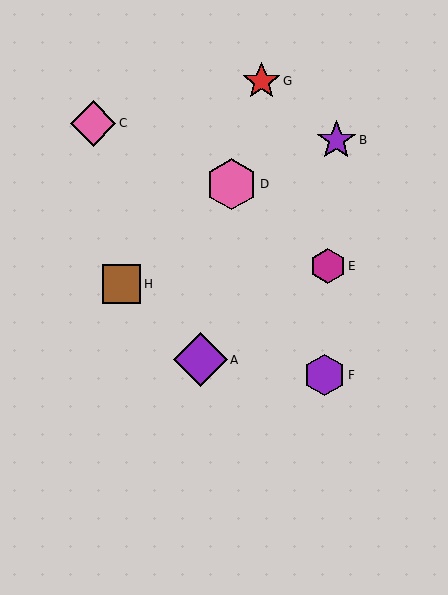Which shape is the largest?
The purple diamond (labeled A) is the largest.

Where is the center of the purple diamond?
The center of the purple diamond is at (200, 360).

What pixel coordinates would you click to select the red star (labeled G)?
Click at (262, 81) to select the red star G.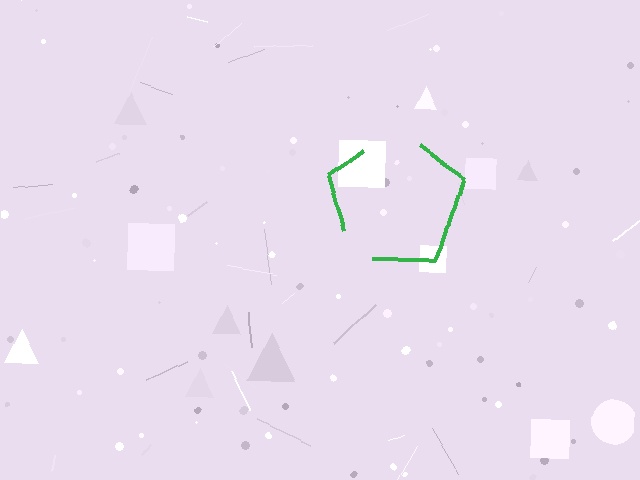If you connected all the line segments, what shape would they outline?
They would outline a pentagon.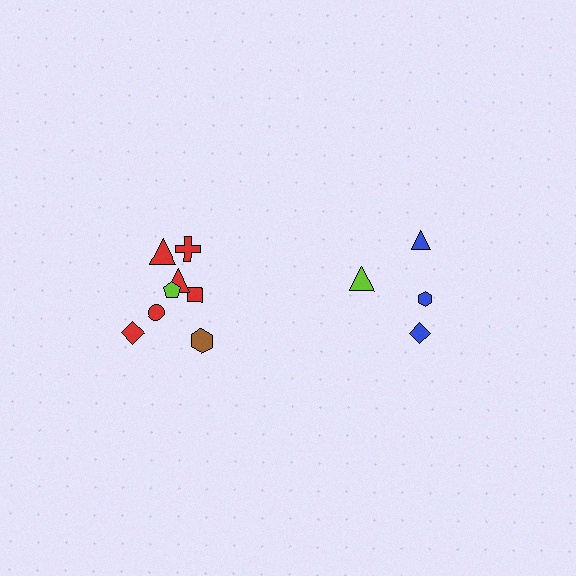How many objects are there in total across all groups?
There are 12 objects.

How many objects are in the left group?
There are 8 objects.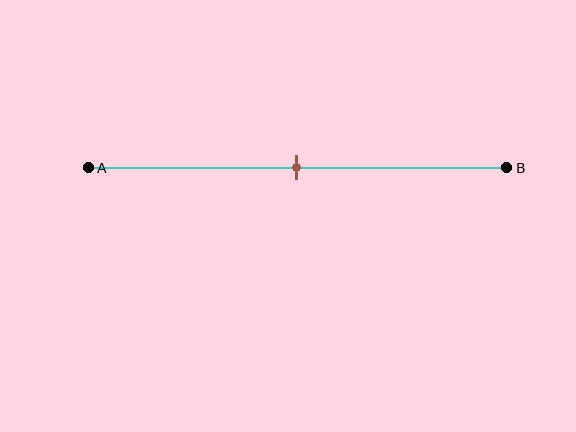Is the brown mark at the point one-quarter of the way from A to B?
No, the mark is at about 50% from A, not at the 25% one-quarter point.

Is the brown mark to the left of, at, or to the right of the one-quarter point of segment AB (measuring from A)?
The brown mark is to the right of the one-quarter point of segment AB.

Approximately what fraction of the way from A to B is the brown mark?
The brown mark is approximately 50% of the way from A to B.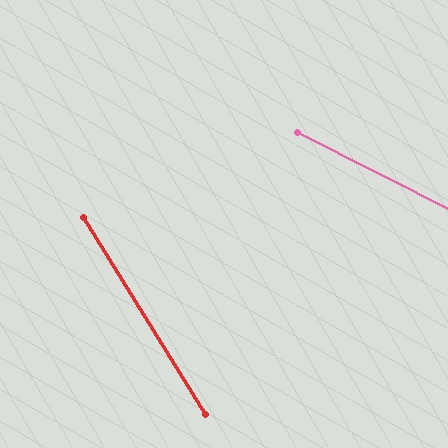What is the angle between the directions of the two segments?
Approximately 31 degrees.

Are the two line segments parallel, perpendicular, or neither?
Neither parallel nor perpendicular — they differ by about 31°.